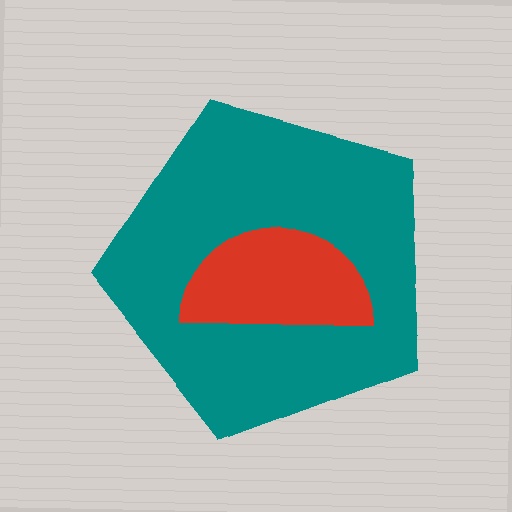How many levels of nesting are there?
2.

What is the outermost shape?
The teal pentagon.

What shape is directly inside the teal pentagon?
The red semicircle.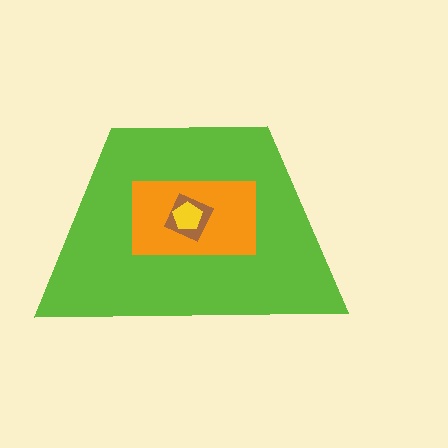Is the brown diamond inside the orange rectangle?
Yes.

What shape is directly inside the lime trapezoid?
The orange rectangle.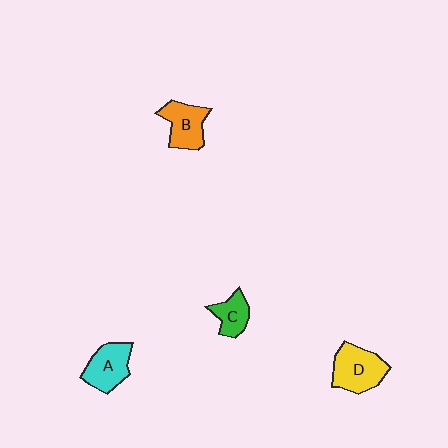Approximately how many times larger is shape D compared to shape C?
Approximately 1.7 times.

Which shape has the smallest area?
Shape C (green).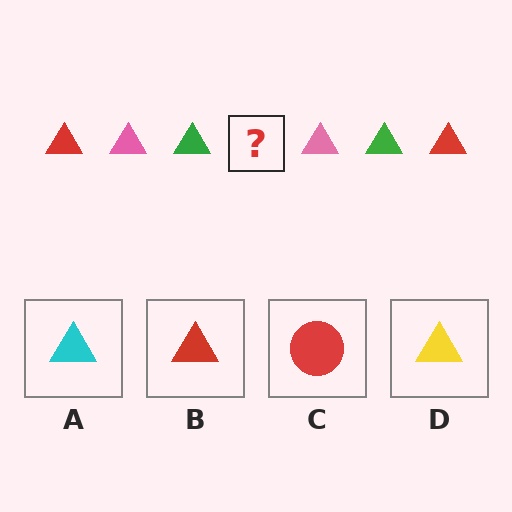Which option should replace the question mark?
Option B.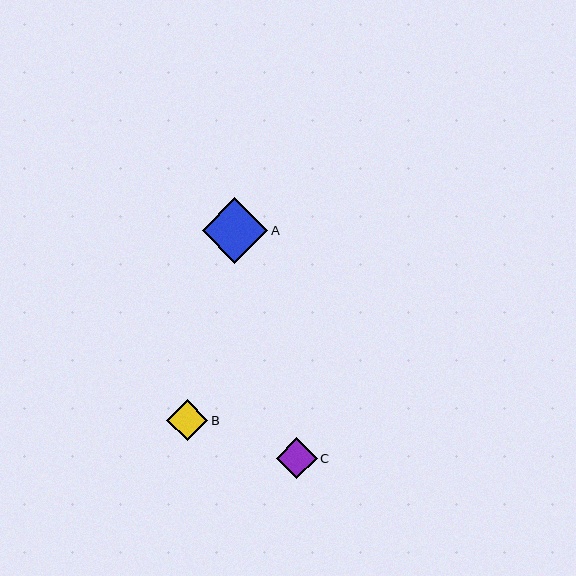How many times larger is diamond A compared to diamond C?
Diamond A is approximately 1.6 times the size of diamond C.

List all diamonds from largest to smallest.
From largest to smallest: A, B, C.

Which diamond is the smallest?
Diamond C is the smallest with a size of approximately 41 pixels.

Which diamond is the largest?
Diamond A is the largest with a size of approximately 65 pixels.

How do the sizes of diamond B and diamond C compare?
Diamond B and diamond C are approximately the same size.